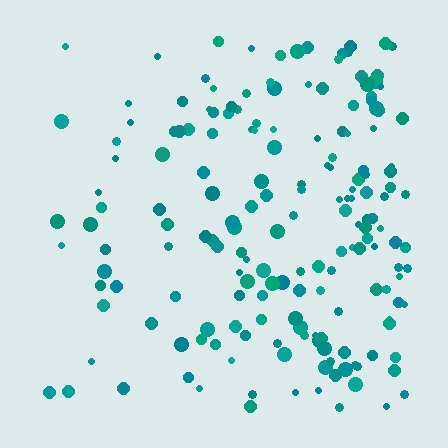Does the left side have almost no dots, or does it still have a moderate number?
Still a moderate number, just noticeably fewer than the right.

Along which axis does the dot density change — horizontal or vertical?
Horizontal.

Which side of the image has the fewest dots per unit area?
The left.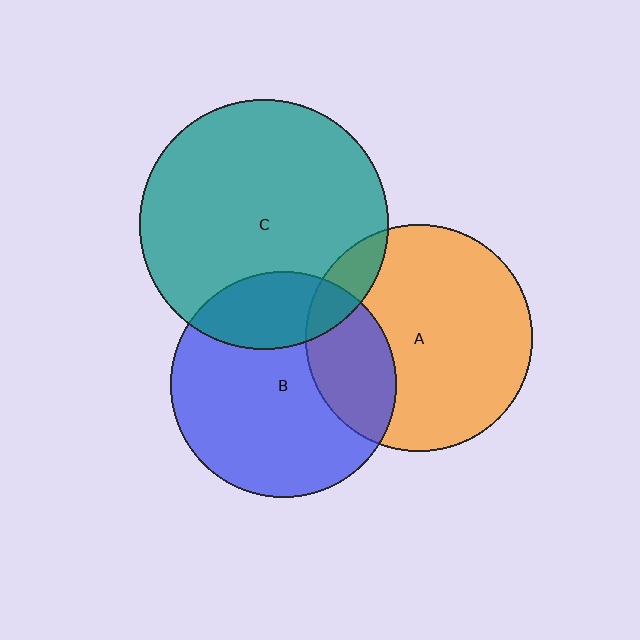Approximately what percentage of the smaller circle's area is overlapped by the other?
Approximately 10%.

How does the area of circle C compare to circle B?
Approximately 1.2 times.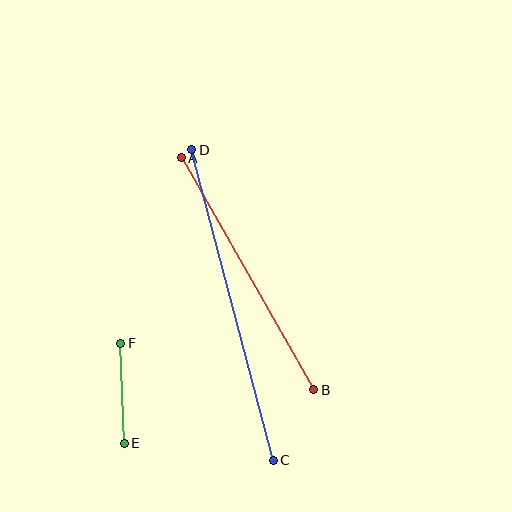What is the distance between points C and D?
The distance is approximately 321 pixels.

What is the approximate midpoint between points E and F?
The midpoint is at approximately (123, 393) pixels.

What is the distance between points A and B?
The distance is approximately 267 pixels.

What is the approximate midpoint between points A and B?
The midpoint is at approximately (247, 274) pixels.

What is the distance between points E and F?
The distance is approximately 100 pixels.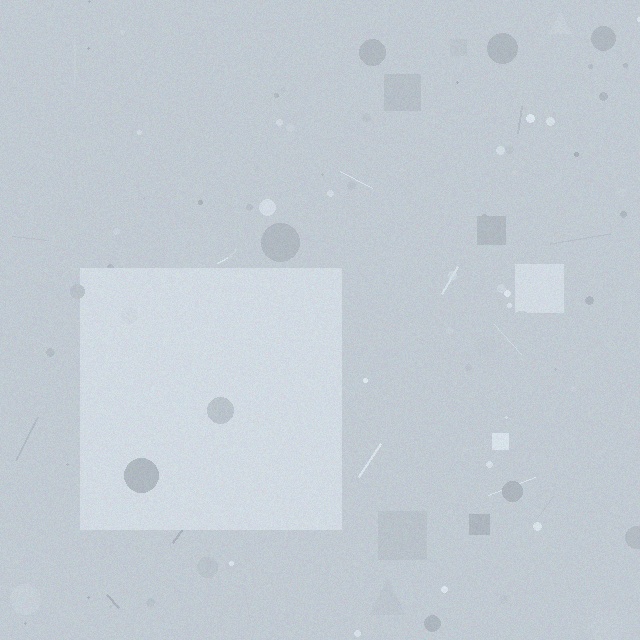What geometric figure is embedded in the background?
A square is embedded in the background.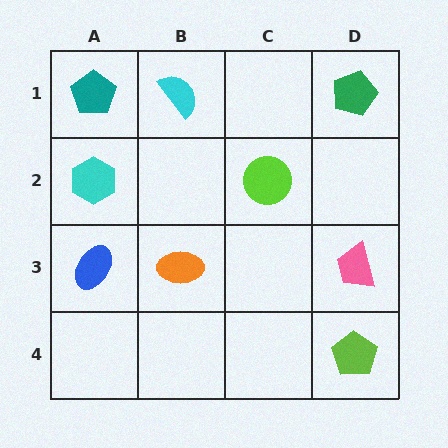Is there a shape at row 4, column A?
No, that cell is empty.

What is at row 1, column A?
A teal pentagon.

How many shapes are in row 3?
3 shapes.